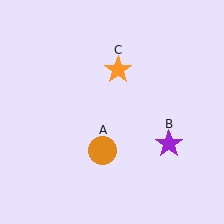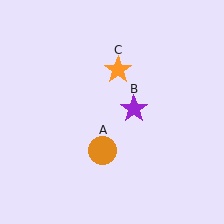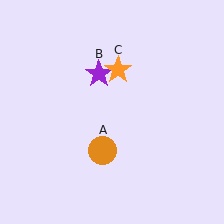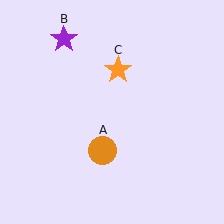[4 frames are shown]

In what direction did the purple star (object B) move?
The purple star (object B) moved up and to the left.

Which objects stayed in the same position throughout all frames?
Orange circle (object A) and orange star (object C) remained stationary.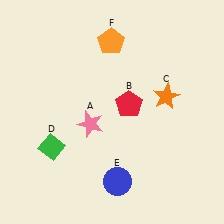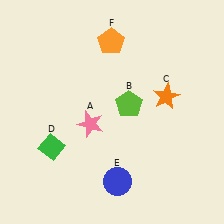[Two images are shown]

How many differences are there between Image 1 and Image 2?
There is 1 difference between the two images.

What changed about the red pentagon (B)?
In Image 1, B is red. In Image 2, it changed to lime.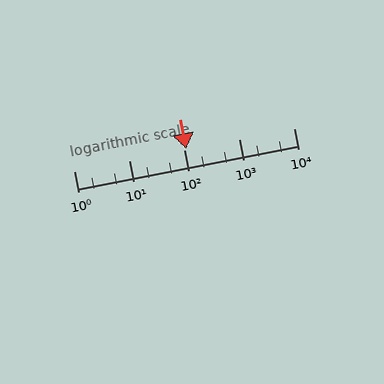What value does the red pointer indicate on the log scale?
The pointer indicates approximately 110.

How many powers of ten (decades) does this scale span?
The scale spans 4 decades, from 1 to 10000.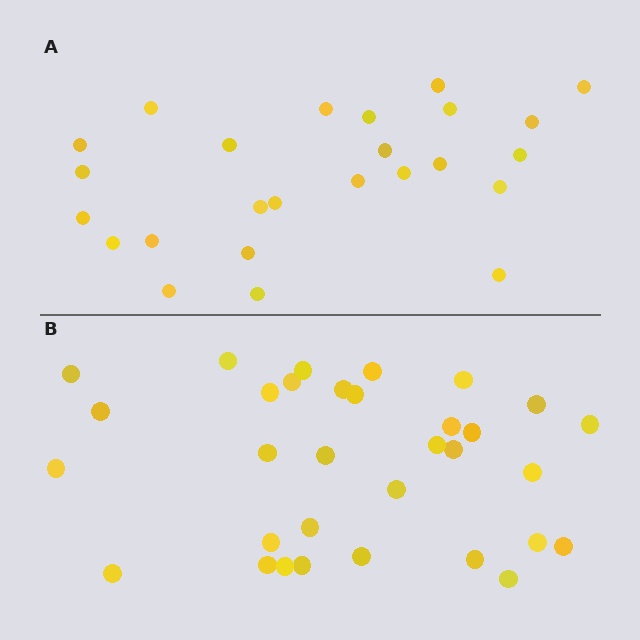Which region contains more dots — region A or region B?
Region B (the bottom region) has more dots.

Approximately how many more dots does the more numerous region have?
Region B has roughly 8 or so more dots than region A.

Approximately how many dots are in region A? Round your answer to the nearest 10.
About 20 dots. (The exact count is 25, which rounds to 20.)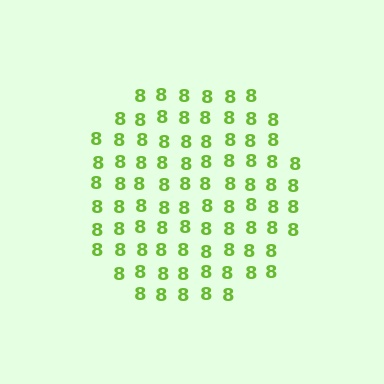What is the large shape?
The large shape is a circle.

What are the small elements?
The small elements are digit 8's.